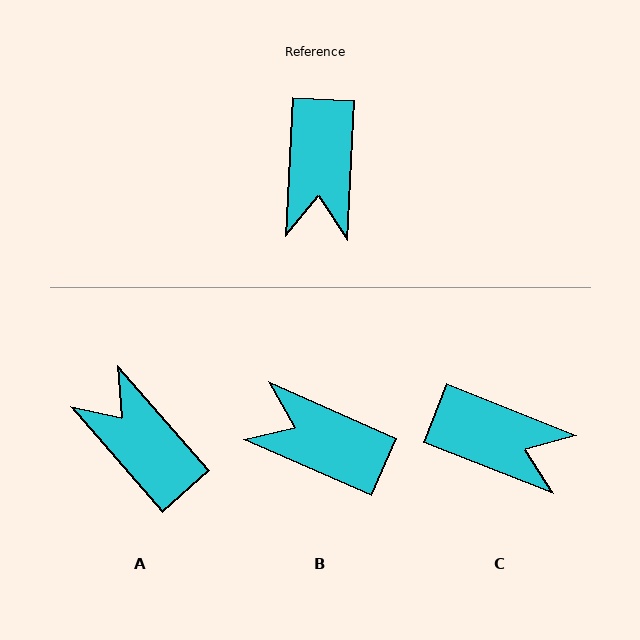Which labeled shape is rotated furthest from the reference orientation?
A, about 136 degrees away.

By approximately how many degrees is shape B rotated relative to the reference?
Approximately 111 degrees clockwise.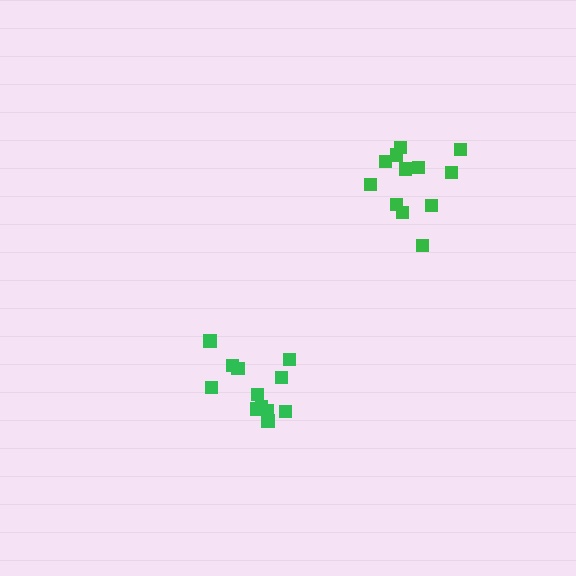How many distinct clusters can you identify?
There are 2 distinct clusters.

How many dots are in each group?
Group 1: 13 dots, Group 2: 12 dots (25 total).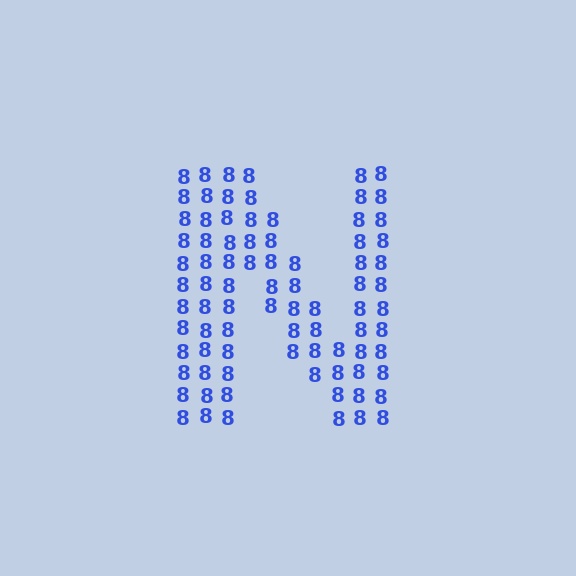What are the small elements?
The small elements are digit 8's.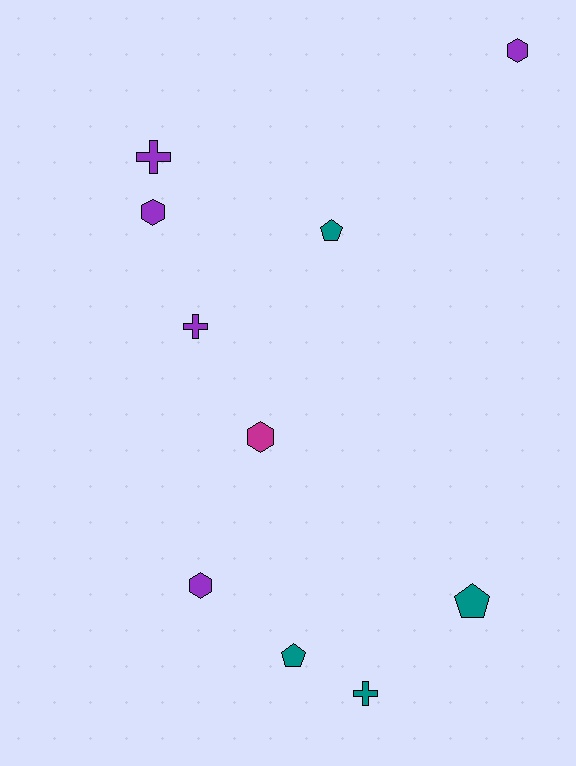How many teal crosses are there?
There is 1 teal cross.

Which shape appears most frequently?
Hexagon, with 4 objects.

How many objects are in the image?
There are 10 objects.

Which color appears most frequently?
Purple, with 5 objects.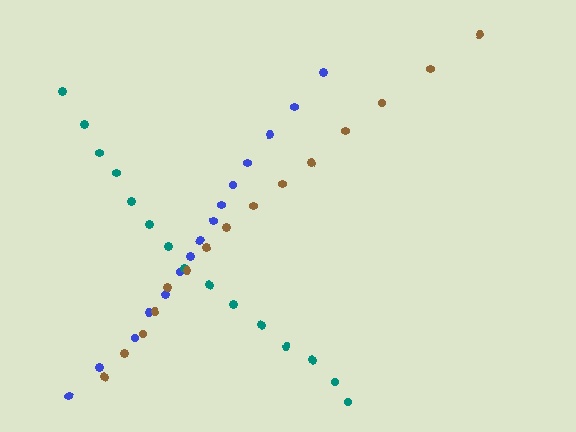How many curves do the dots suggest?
There are 3 distinct paths.